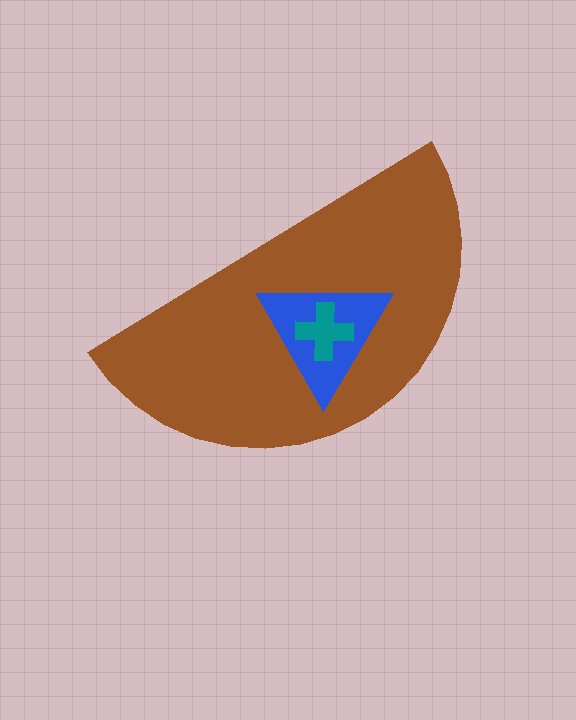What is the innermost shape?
The teal cross.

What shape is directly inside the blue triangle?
The teal cross.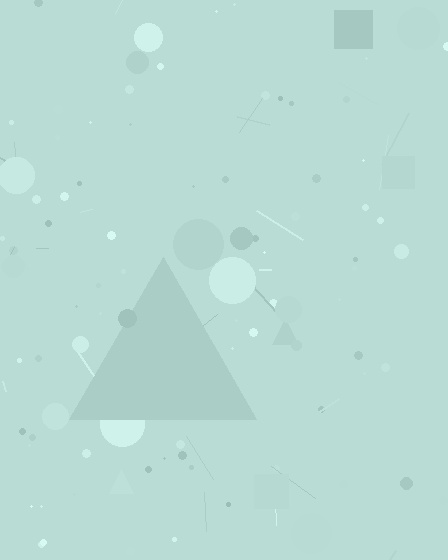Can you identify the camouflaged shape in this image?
The camouflaged shape is a triangle.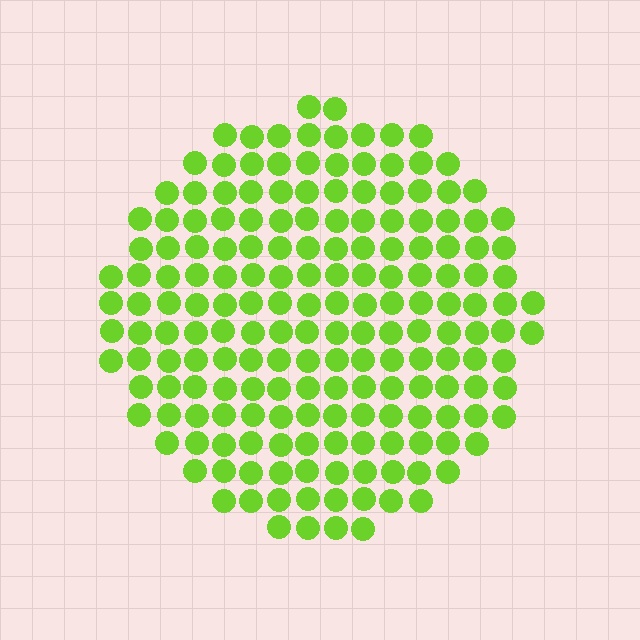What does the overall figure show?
The overall figure shows a circle.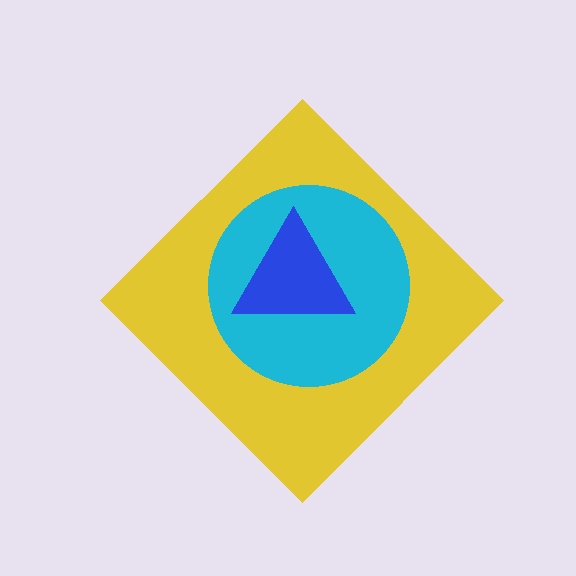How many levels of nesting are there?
3.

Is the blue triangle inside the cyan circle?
Yes.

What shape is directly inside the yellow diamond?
The cyan circle.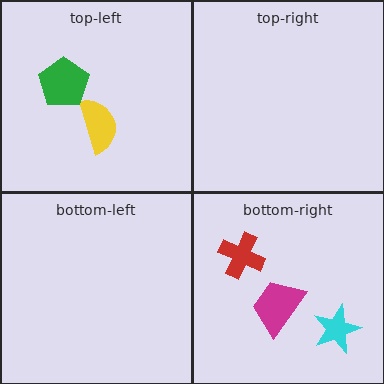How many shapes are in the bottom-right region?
3.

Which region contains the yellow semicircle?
The top-left region.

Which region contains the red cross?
The bottom-right region.